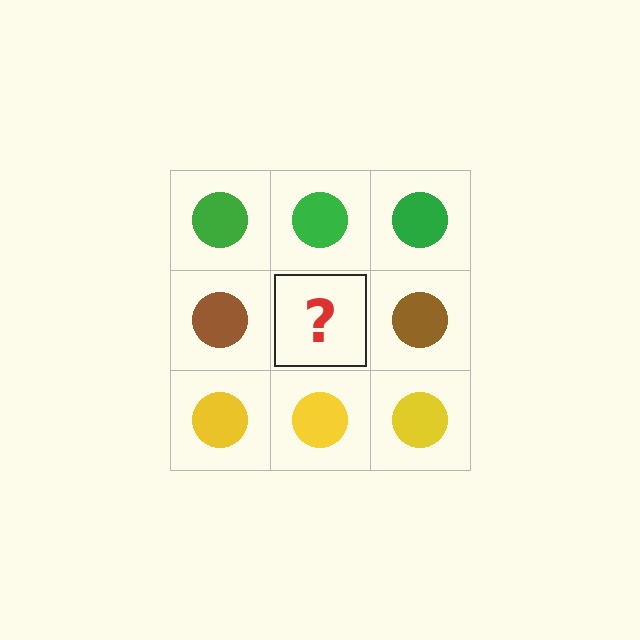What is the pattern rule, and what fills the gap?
The rule is that each row has a consistent color. The gap should be filled with a brown circle.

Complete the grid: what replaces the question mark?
The question mark should be replaced with a brown circle.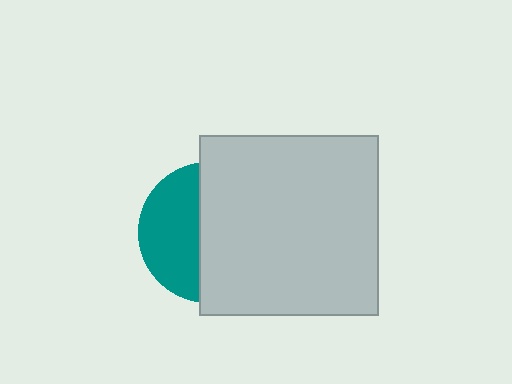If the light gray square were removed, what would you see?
You would see the complete teal circle.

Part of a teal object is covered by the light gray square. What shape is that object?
It is a circle.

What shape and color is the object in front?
The object in front is a light gray square.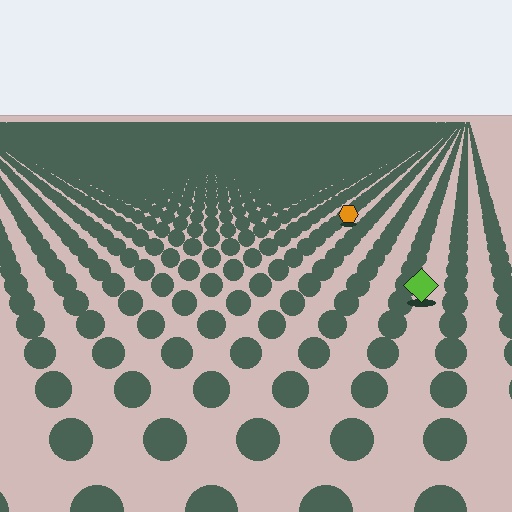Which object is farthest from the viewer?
The orange hexagon is farthest from the viewer. It appears smaller and the ground texture around it is denser.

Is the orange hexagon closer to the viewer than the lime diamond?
No. The lime diamond is closer — you can tell from the texture gradient: the ground texture is coarser near it.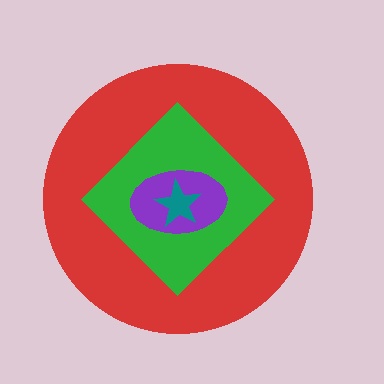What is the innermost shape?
The teal star.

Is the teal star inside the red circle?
Yes.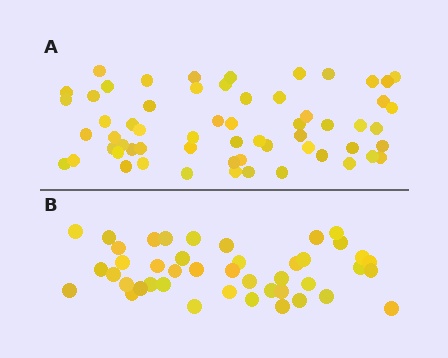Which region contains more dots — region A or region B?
Region A (the top region) has more dots.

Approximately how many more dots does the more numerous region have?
Region A has approximately 15 more dots than region B.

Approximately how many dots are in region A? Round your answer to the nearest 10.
About 60 dots.